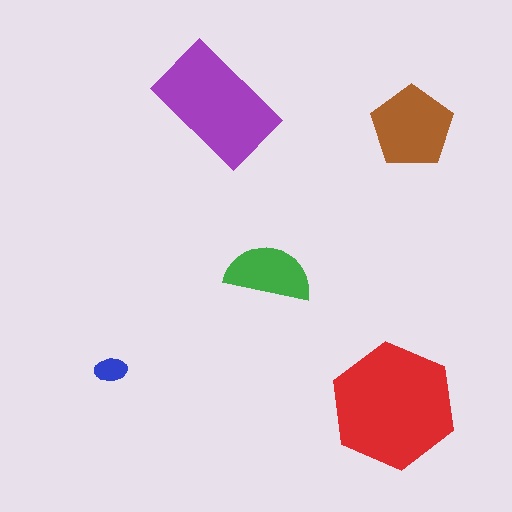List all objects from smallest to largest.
The blue ellipse, the green semicircle, the brown pentagon, the purple rectangle, the red hexagon.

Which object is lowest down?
The red hexagon is bottommost.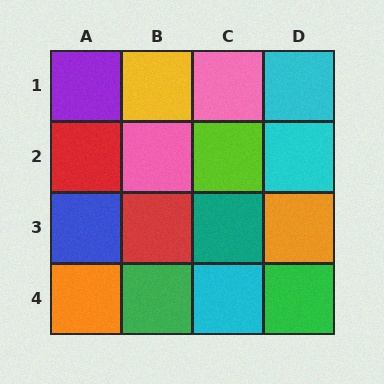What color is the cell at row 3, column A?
Blue.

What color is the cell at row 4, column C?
Cyan.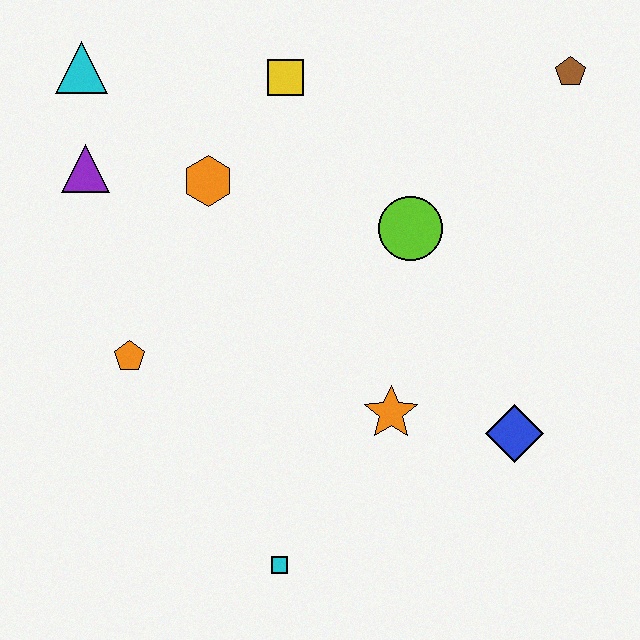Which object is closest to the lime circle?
The orange star is closest to the lime circle.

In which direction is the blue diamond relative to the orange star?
The blue diamond is to the right of the orange star.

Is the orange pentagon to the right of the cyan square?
No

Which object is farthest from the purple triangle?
The blue diamond is farthest from the purple triangle.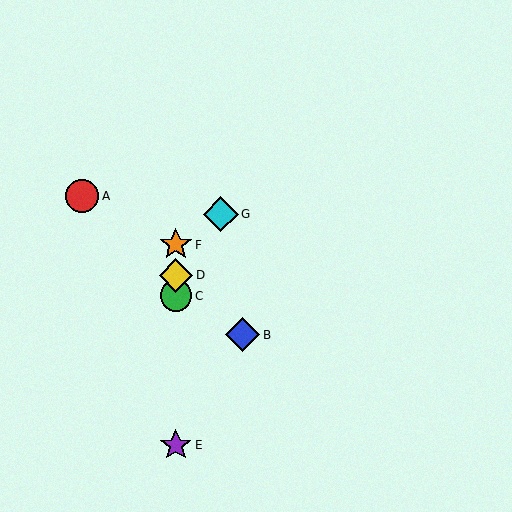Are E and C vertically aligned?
Yes, both are at x≈176.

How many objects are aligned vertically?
4 objects (C, D, E, F) are aligned vertically.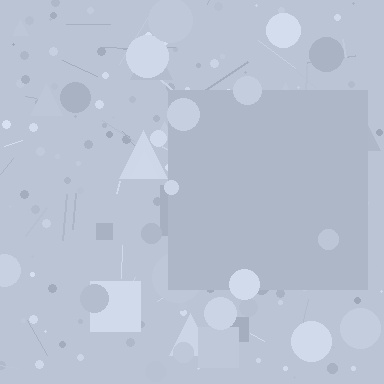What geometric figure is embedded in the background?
A square is embedded in the background.